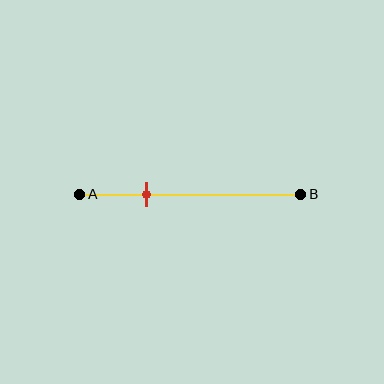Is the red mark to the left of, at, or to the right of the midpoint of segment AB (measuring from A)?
The red mark is to the left of the midpoint of segment AB.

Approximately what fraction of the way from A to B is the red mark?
The red mark is approximately 30% of the way from A to B.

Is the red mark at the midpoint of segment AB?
No, the mark is at about 30% from A, not at the 50% midpoint.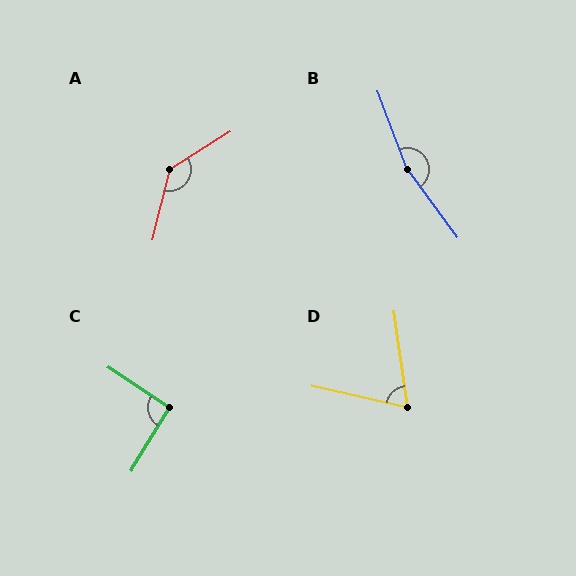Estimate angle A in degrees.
Approximately 136 degrees.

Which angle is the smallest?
D, at approximately 69 degrees.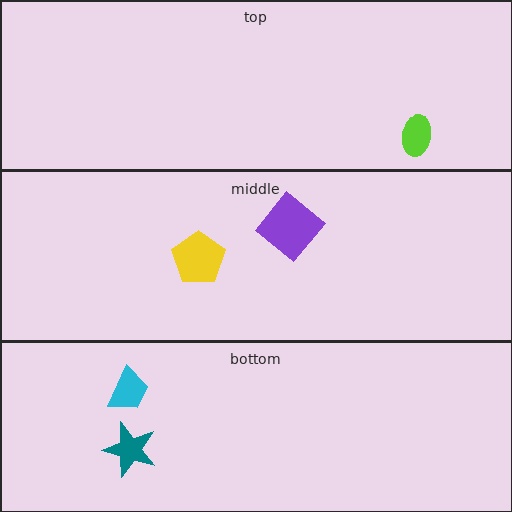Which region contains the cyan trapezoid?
The bottom region.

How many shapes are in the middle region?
2.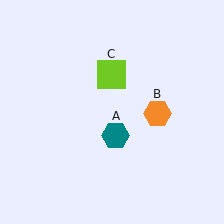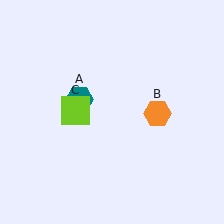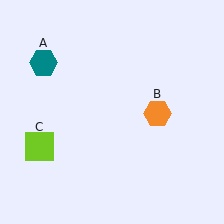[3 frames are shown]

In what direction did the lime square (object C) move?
The lime square (object C) moved down and to the left.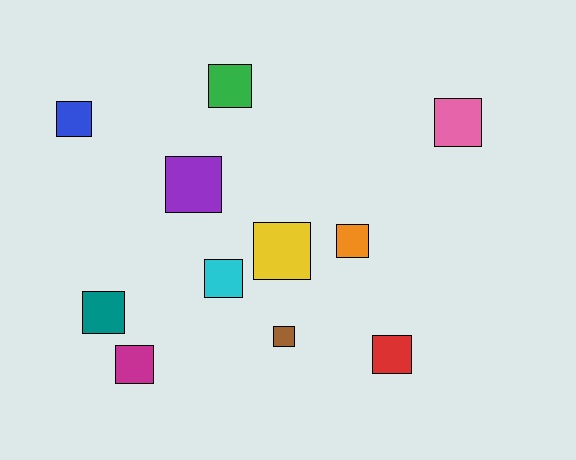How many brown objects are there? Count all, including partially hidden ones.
There is 1 brown object.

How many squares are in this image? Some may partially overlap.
There are 11 squares.